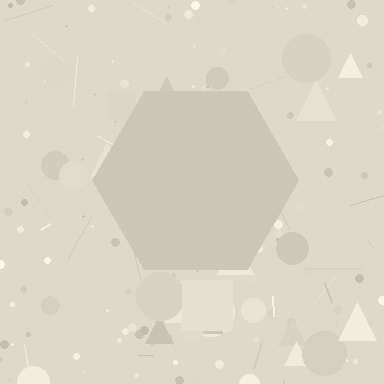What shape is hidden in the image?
A hexagon is hidden in the image.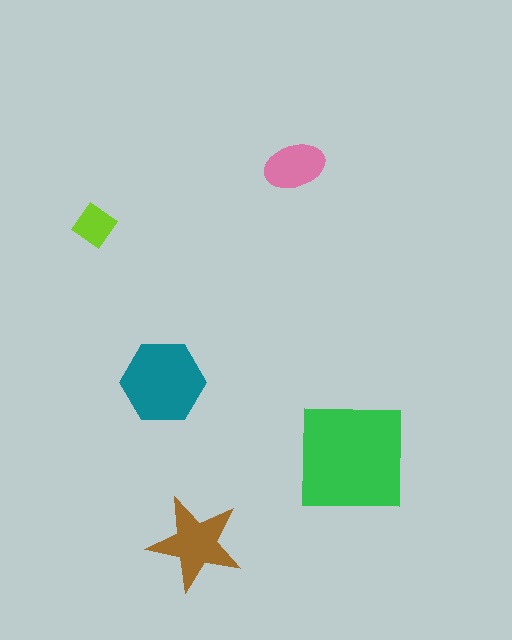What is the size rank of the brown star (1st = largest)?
3rd.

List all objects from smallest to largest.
The lime diamond, the pink ellipse, the brown star, the teal hexagon, the green square.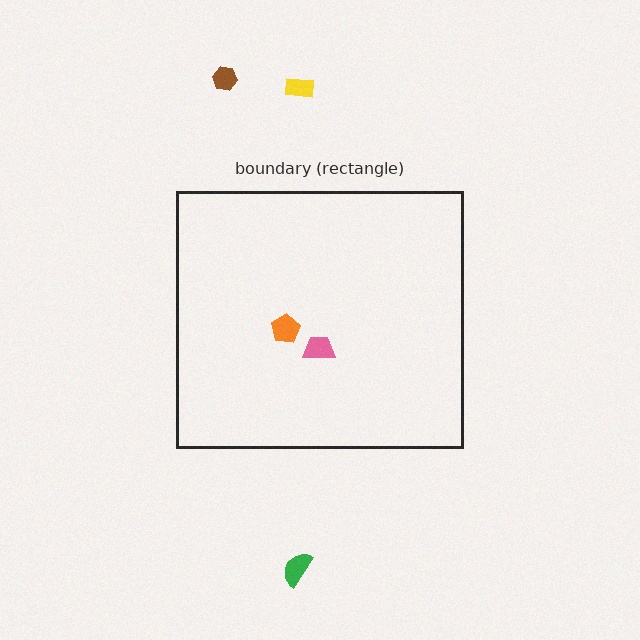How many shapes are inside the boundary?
2 inside, 3 outside.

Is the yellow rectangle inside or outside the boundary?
Outside.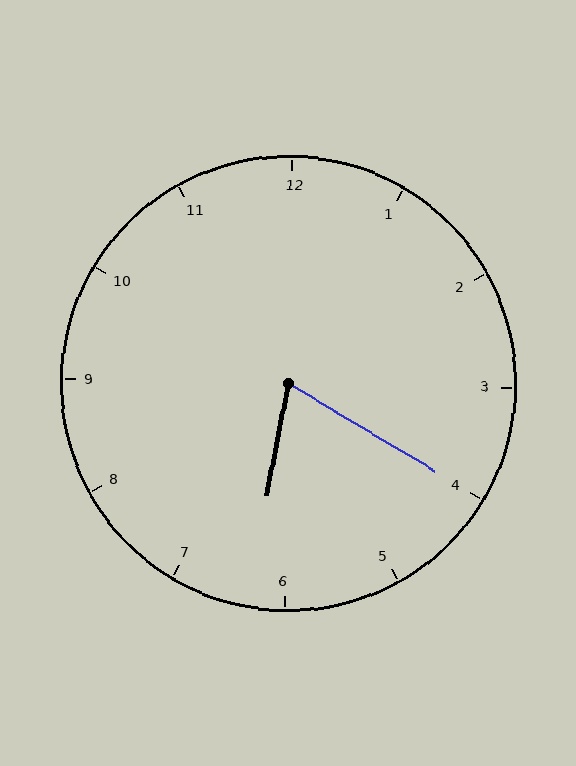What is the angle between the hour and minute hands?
Approximately 70 degrees.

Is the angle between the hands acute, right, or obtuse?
It is acute.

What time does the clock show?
6:20.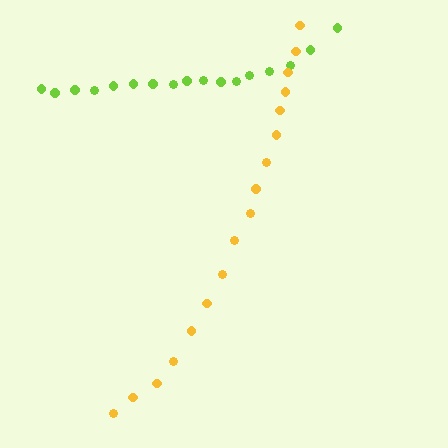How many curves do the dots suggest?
There are 2 distinct paths.